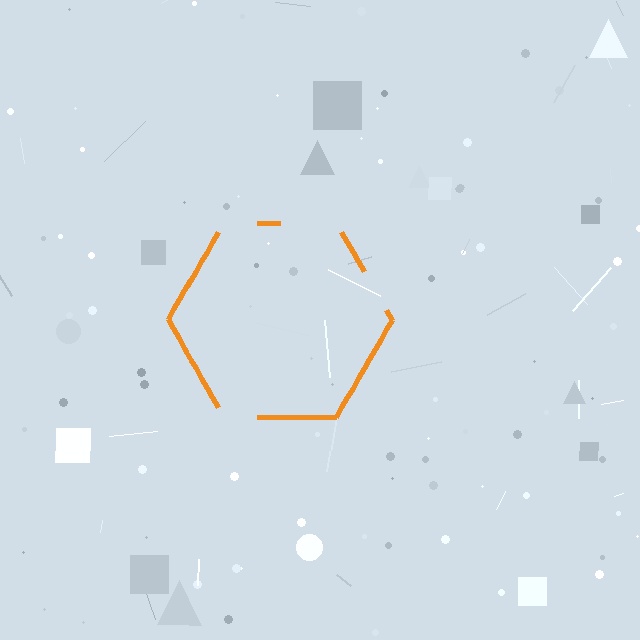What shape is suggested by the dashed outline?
The dashed outline suggests a hexagon.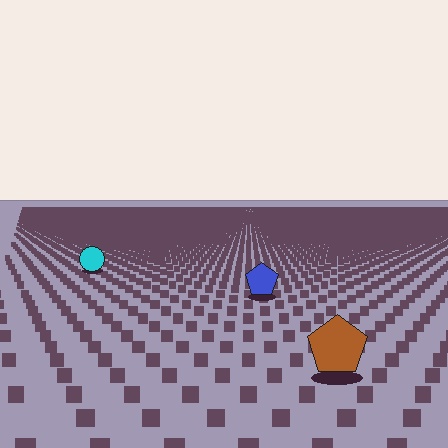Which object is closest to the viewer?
The brown pentagon is closest. The texture marks near it are larger and more spread out.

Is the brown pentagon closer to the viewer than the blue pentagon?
Yes. The brown pentagon is closer — you can tell from the texture gradient: the ground texture is coarser near it.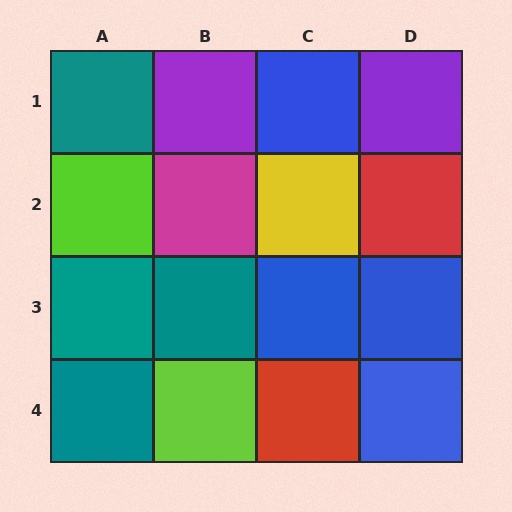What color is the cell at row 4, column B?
Lime.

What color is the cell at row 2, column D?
Red.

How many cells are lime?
2 cells are lime.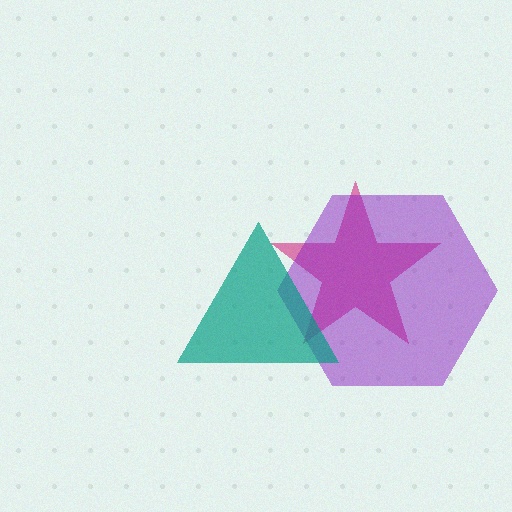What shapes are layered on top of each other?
The layered shapes are: a magenta star, a purple hexagon, a teal triangle.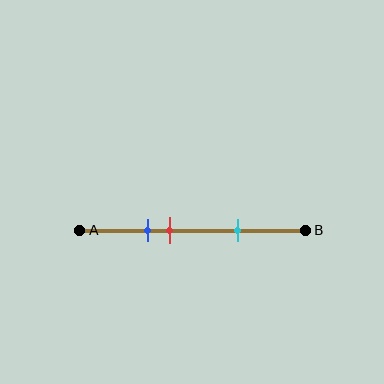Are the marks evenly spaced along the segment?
No, the marks are not evenly spaced.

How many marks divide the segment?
There are 3 marks dividing the segment.